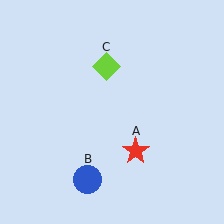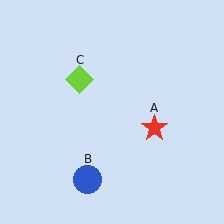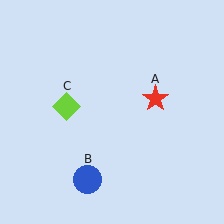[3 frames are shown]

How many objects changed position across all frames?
2 objects changed position: red star (object A), lime diamond (object C).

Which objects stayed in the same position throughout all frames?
Blue circle (object B) remained stationary.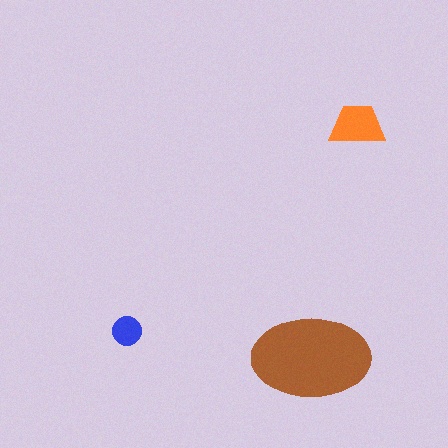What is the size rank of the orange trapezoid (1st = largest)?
2nd.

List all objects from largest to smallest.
The brown ellipse, the orange trapezoid, the blue circle.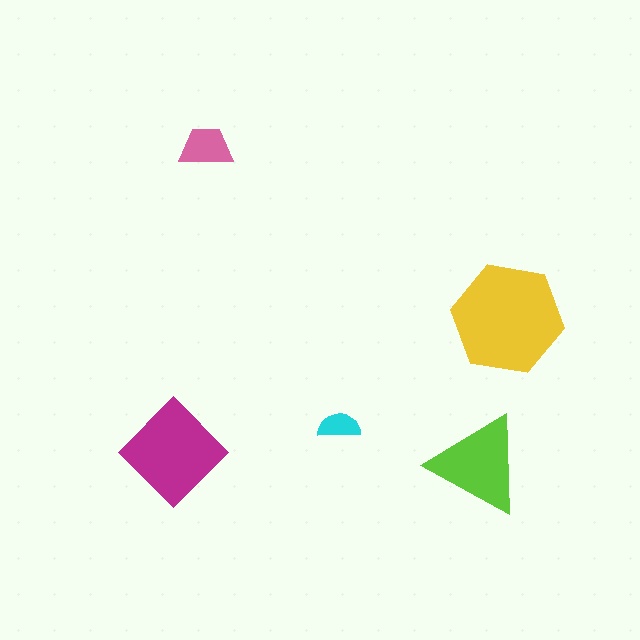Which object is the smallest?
The cyan semicircle.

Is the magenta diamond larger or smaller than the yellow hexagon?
Smaller.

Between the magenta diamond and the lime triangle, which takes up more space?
The magenta diamond.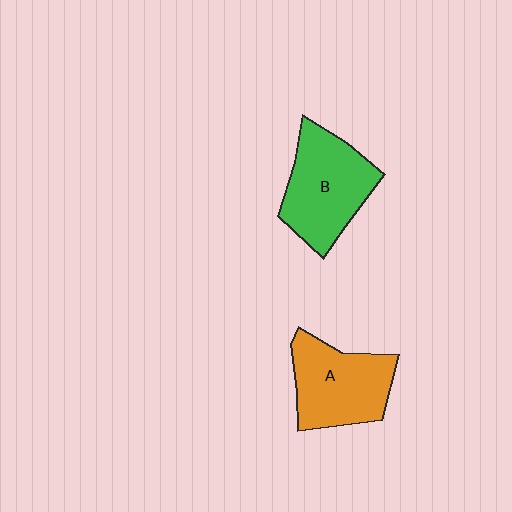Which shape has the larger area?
Shape B (green).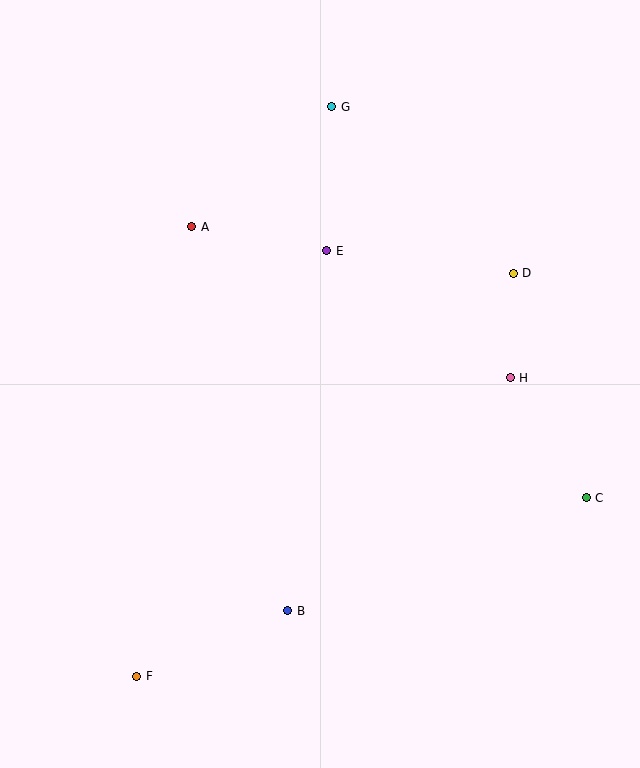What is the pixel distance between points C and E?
The distance between C and E is 358 pixels.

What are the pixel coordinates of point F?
Point F is at (137, 676).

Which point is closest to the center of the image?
Point E at (327, 251) is closest to the center.